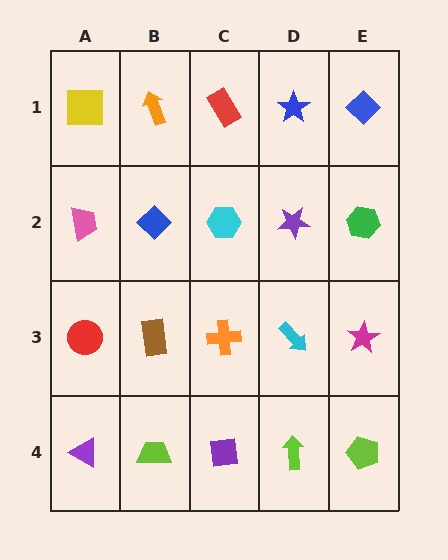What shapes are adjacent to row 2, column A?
A yellow square (row 1, column A), a red circle (row 3, column A), a blue diamond (row 2, column B).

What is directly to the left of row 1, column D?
A red rectangle.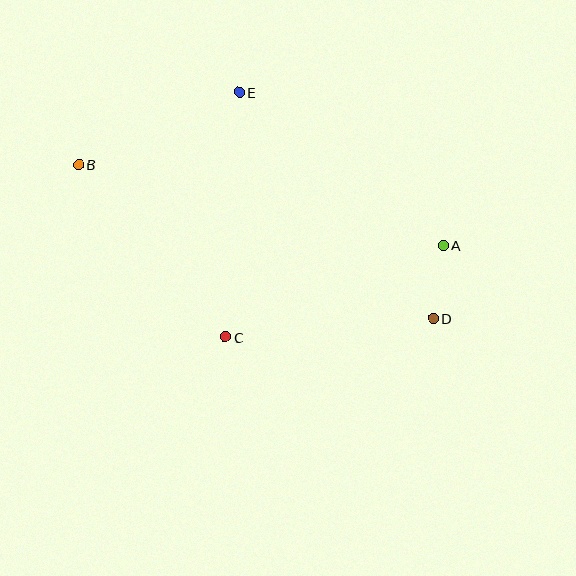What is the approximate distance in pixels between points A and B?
The distance between A and B is approximately 373 pixels.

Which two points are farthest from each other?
Points B and D are farthest from each other.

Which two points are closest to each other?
Points A and D are closest to each other.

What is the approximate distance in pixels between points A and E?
The distance between A and E is approximately 255 pixels.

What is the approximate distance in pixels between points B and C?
The distance between B and C is approximately 227 pixels.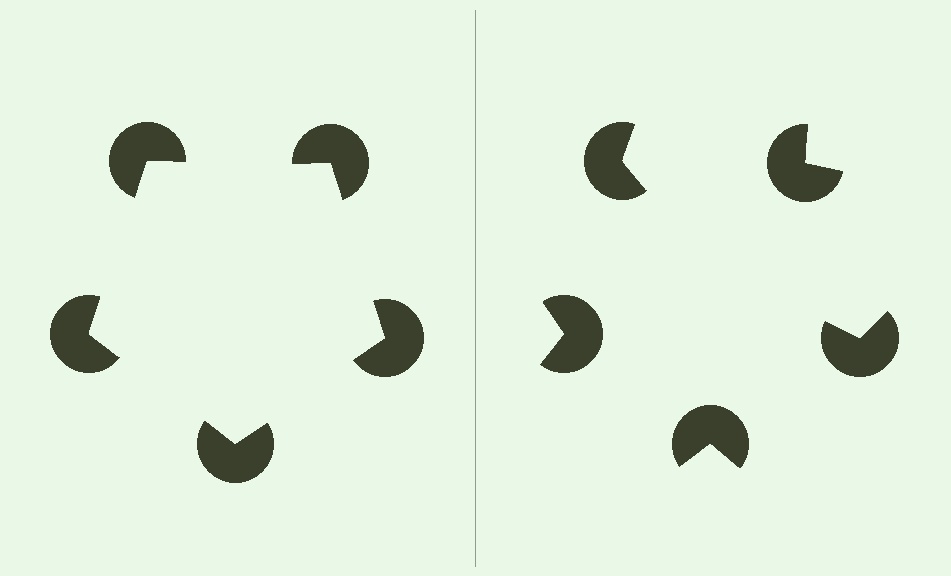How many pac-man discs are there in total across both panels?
10 — 5 on each side.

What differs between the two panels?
The pac-man discs are positioned identically on both sides; only the wedge orientations differ. On the left they align to a pentagon; on the right they are misaligned.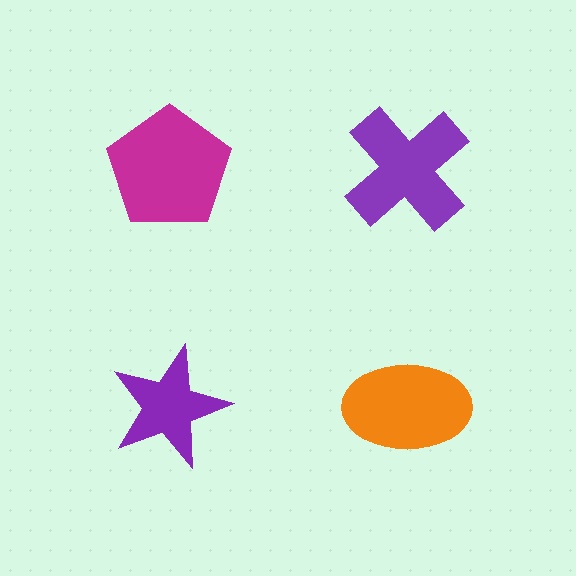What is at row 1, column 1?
A magenta pentagon.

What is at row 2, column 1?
A purple star.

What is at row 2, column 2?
An orange ellipse.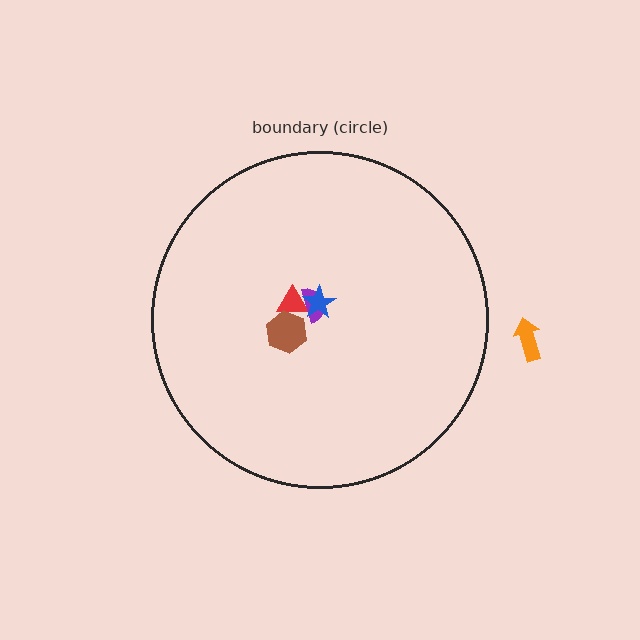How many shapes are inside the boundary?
4 inside, 1 outside.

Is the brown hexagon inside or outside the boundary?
Inside.